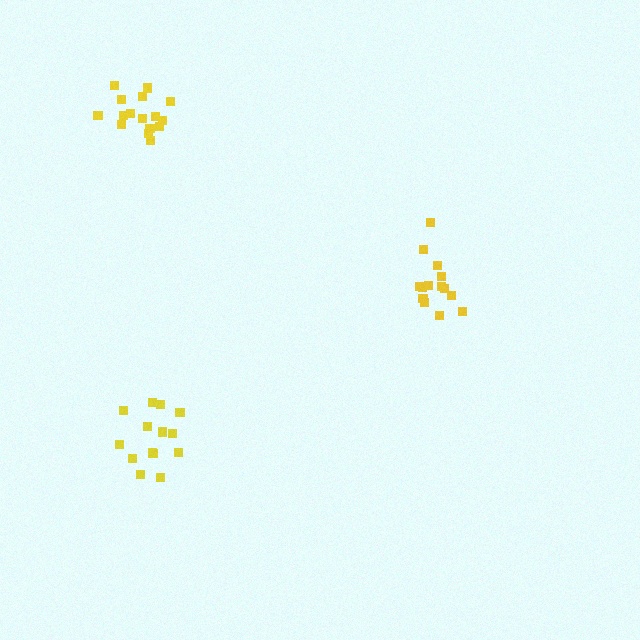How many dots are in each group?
Group 1: 14 dots, Group 2: 15 dots, Group 3: 16 dots (45 total).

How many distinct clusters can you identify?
There are 3 distinct clusters.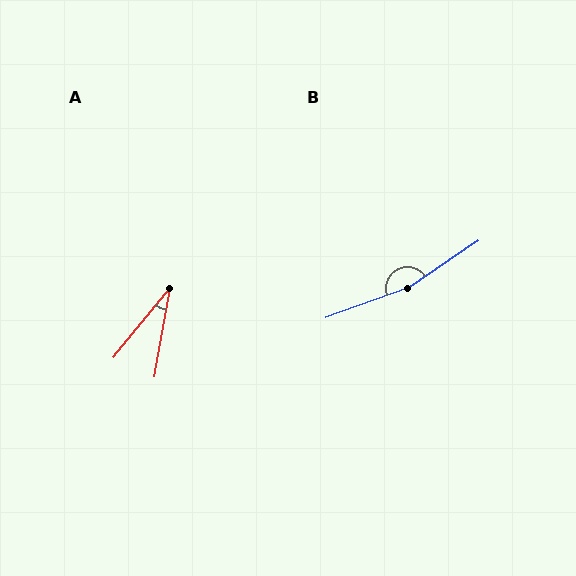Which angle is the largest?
B, at approximately 166 degrees.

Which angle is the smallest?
A, at approximately 30 degrees.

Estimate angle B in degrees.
Approximately 166 degrees.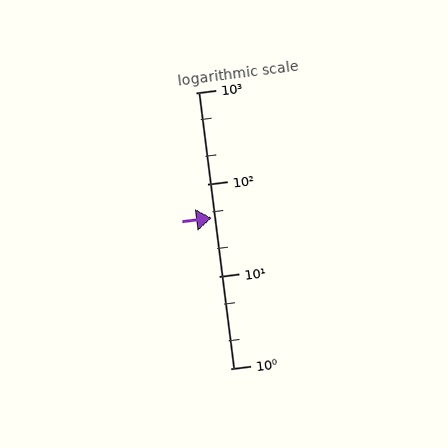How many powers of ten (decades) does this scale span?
The scale spans 3 decades, from 1 to 1000.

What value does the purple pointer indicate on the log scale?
The pointer indicates approximately 43.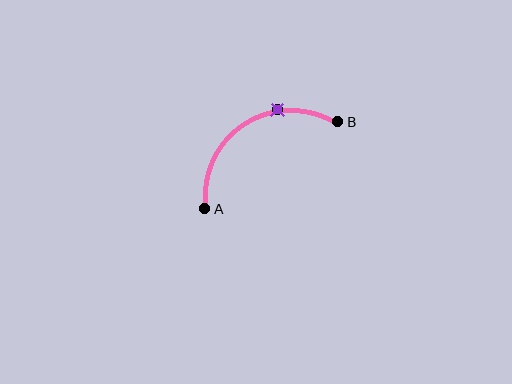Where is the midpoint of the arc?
The arc midpoint is the point on the curve farthest from the straight line joining A and B. It sits above that line.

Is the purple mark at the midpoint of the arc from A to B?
No. The purple mark lies on the arc but is closer to endpoint B. The arc midpoint would be at the point on the curve equidistant along the arc from both A and B.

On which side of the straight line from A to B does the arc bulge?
The arc bulges above the straight line connecting A and B.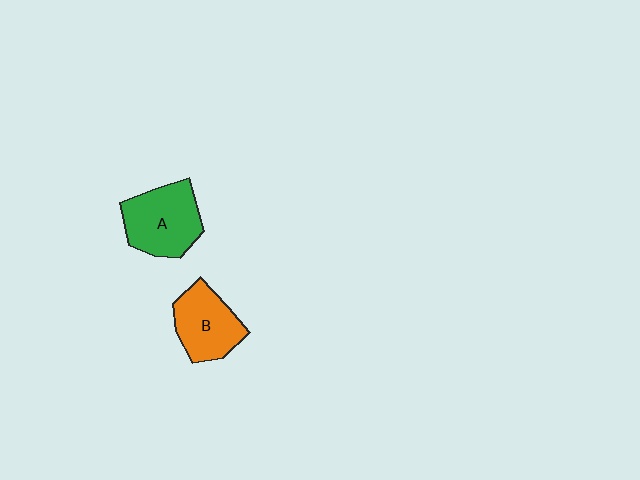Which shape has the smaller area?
Shape B (orange).